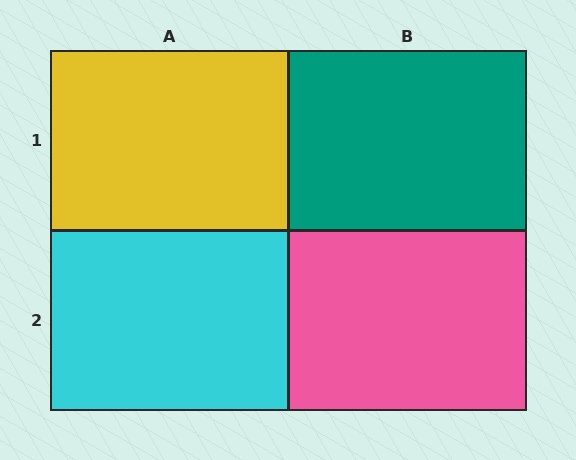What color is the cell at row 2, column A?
Cyan.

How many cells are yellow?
1 cell is yellow.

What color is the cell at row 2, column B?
Pink.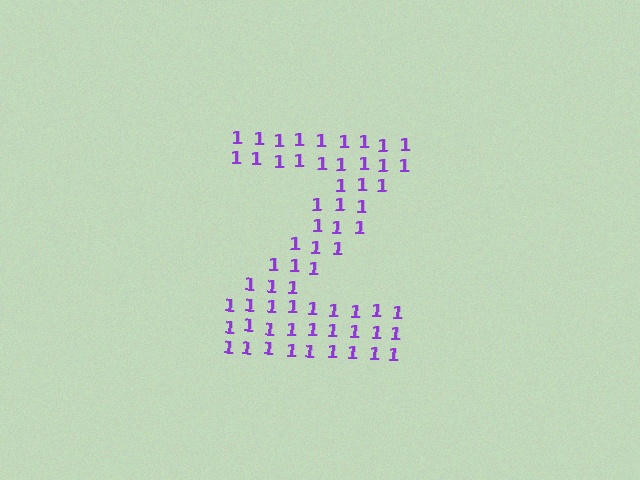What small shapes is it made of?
It is made of small digit 1's.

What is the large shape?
The large shape is the letter Z.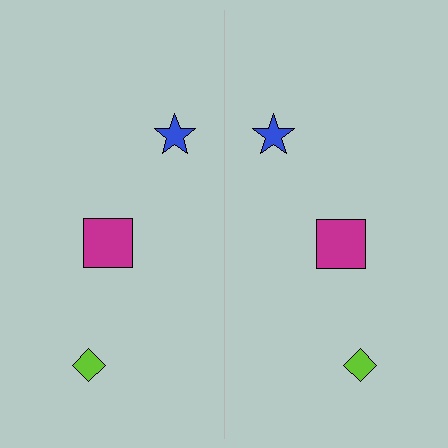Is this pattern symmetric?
Yes, this pattern has bilateral (reflection) symmetry.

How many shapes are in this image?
There are 6 shapes in this image.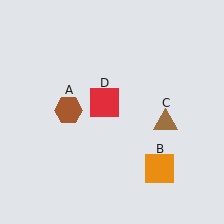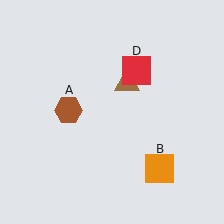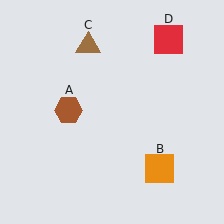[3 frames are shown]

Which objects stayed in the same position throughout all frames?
Brown hexagon (object A) and orange square (object B) remained stationary.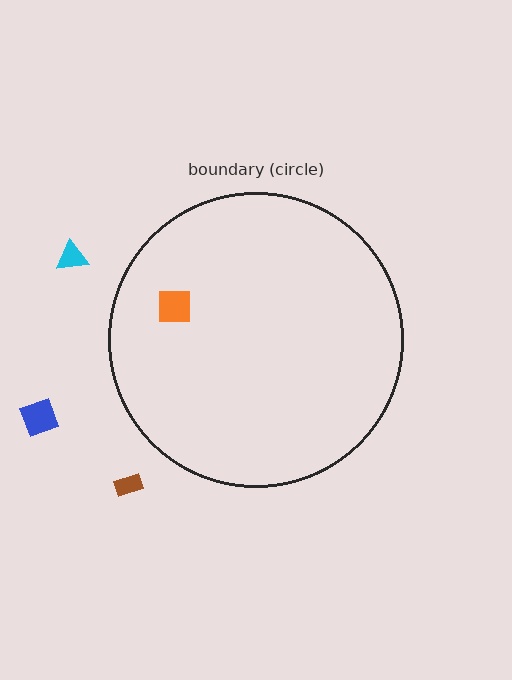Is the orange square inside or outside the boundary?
Inside.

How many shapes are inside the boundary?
1 inside, 3 outside.